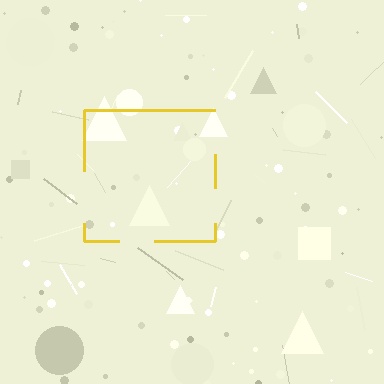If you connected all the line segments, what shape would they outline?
They would outline a square.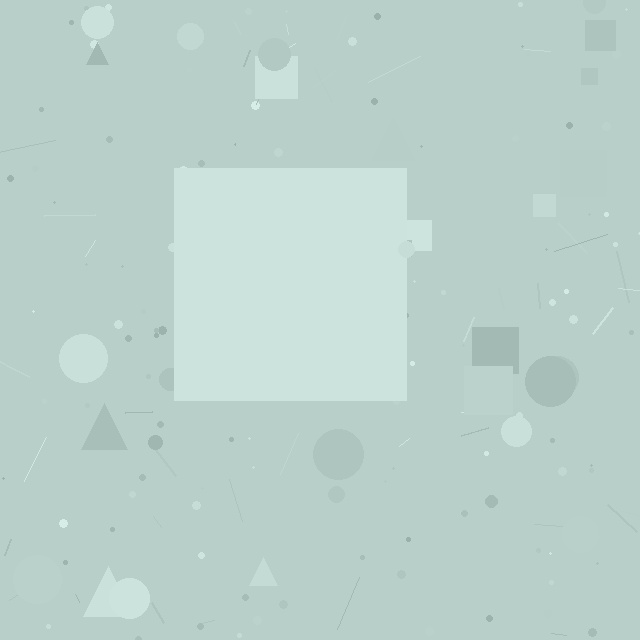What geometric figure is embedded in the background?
A square is embedded in the background.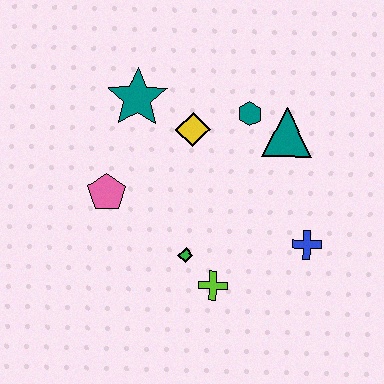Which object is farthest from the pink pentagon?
The blue cross is farthest from the pink pentagon.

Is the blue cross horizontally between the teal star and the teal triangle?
No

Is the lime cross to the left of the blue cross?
Yes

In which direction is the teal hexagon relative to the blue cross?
The teal hexagon is above the blue cross.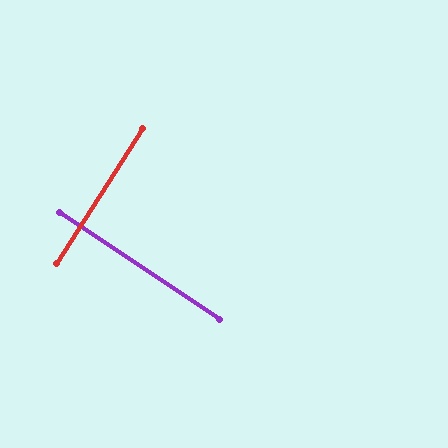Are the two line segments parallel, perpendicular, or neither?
Perpendicular — they meet at approximately 89°.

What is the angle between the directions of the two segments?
Approximately 89 degrees.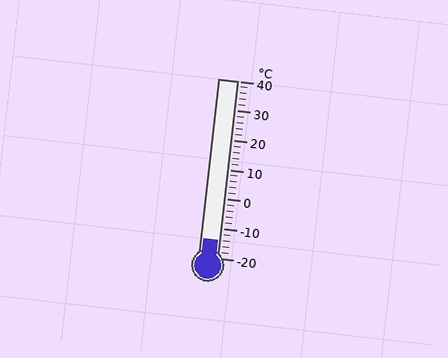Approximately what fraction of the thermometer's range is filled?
The thermometer is filled to approximately 10% of its range.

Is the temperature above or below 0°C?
The temperature is below 0°C.